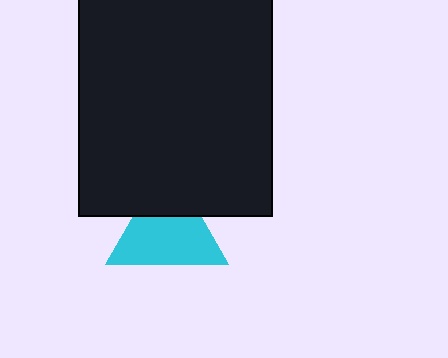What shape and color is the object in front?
The object in front is a black rectangle.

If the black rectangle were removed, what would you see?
You would see the complete cyan triangle.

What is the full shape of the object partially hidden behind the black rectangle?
The partially hidden object is a cyan triangle.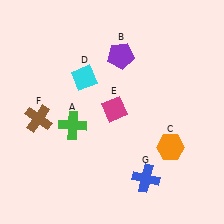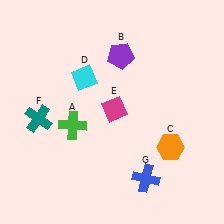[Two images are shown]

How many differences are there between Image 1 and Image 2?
There is 1 difference between the two images.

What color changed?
The cross (F) changed from brown in Image 1 to teal in Image 2.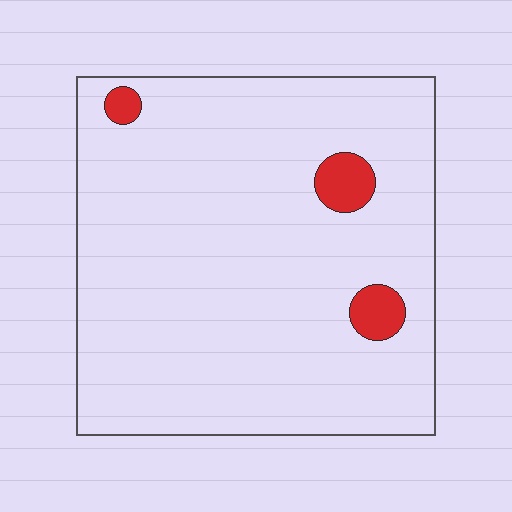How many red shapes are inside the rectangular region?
3.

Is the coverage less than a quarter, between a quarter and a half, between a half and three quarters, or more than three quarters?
Less than a quarter.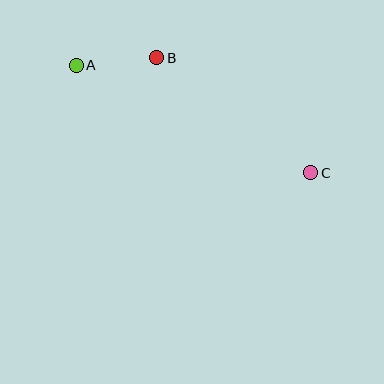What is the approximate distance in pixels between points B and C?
The distance between B and C is approximately 192 pixels.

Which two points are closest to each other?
Points A and B are closest to each other.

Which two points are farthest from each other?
Points A and C are farthest from each other.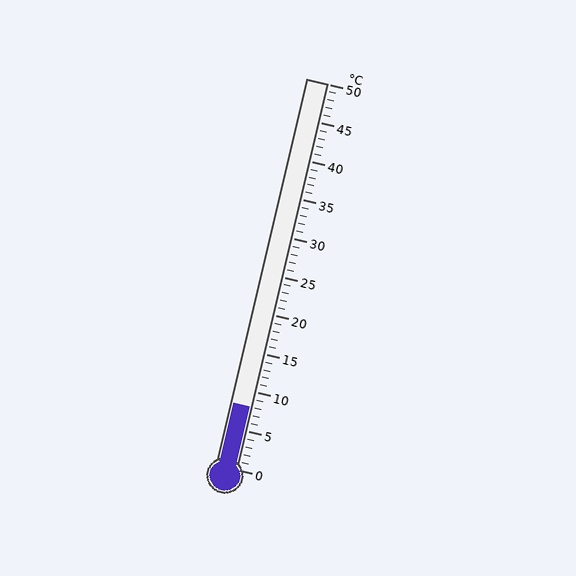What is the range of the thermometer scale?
The thermometer scale ranges from 0°C to 50°C.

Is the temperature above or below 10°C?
The temperature is below 10°C.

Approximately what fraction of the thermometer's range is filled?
The thermometer is filled to approximately 15% of its range.